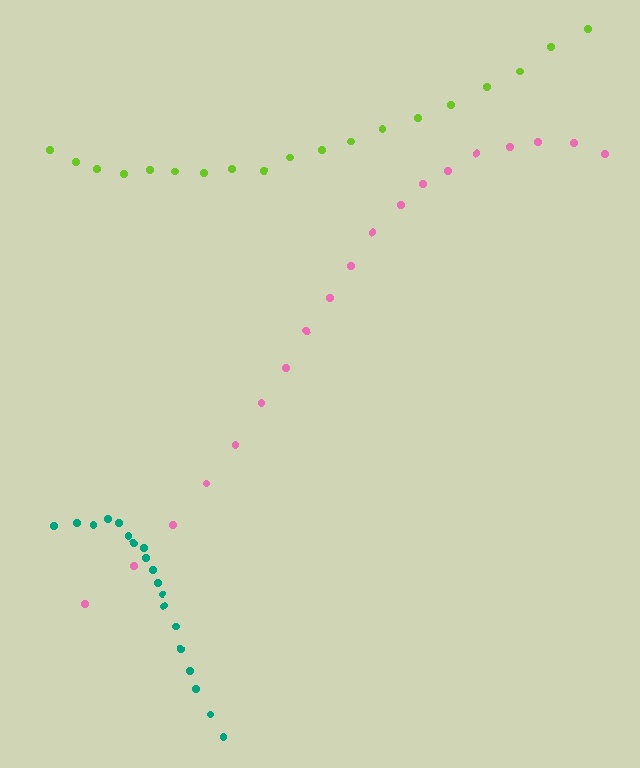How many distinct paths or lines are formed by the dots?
There are 3 distinct paths.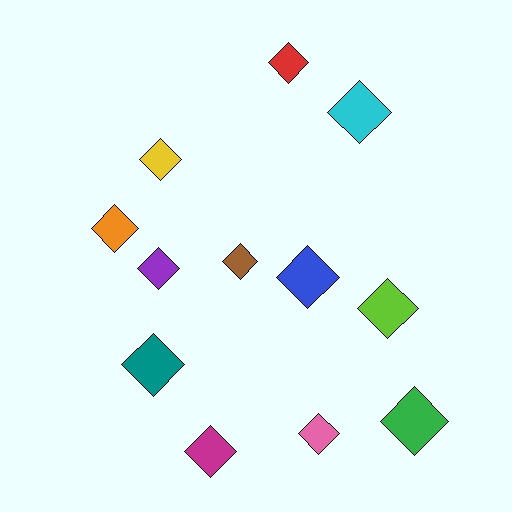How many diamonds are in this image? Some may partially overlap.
There are 12 diamonds.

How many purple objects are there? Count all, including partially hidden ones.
There is 1 purple object.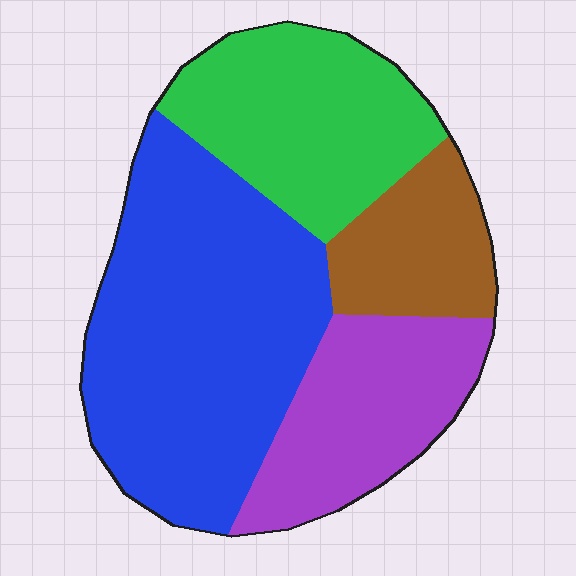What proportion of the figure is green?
Green covers 24% of the figure.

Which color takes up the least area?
Brown, at roughly 15%.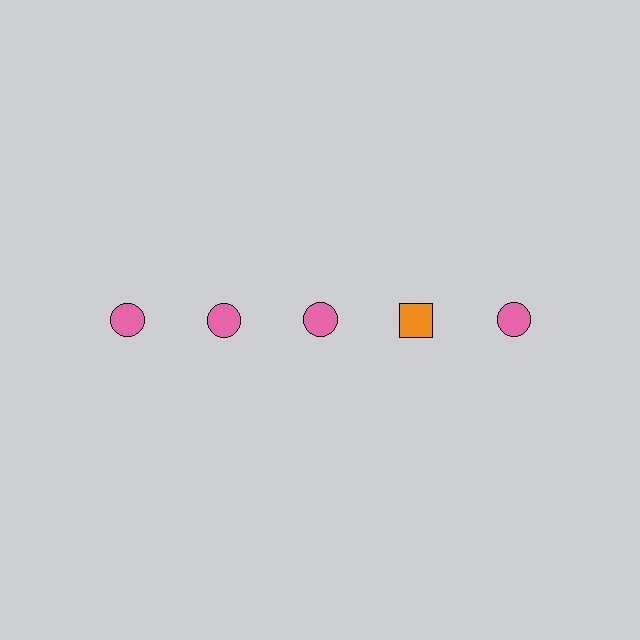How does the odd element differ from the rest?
It differs in both color (orange instead of pink) and shape (square instead of circle).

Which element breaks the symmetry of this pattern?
The orange square in the top row, second from right column breaks the symmetry. All other shapes are pink circles.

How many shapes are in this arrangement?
There are 5 shapes arranged in a grid pattern.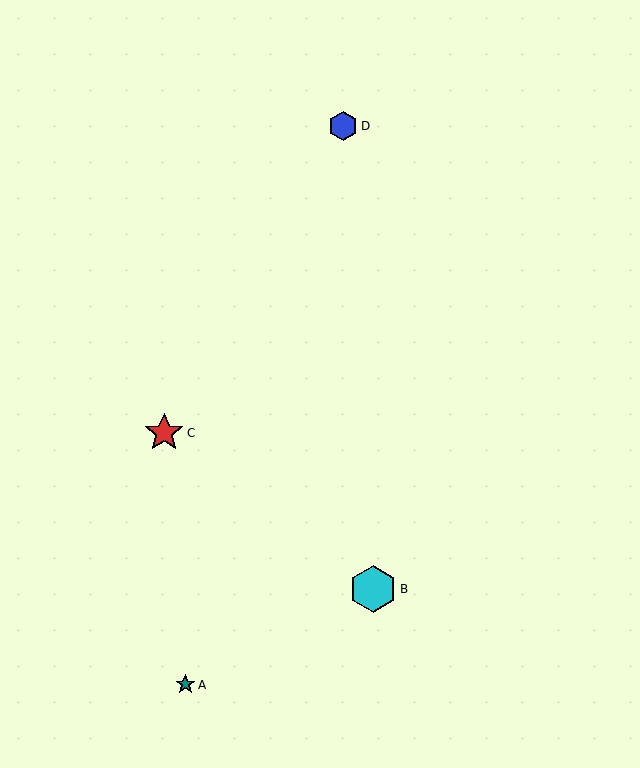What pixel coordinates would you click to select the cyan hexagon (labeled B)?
Click at (373, 589) to select the cyan hexagon B.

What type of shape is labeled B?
Shape B is a cyan hexagon.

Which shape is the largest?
The cyan hexagon (labeled B) is the largest.